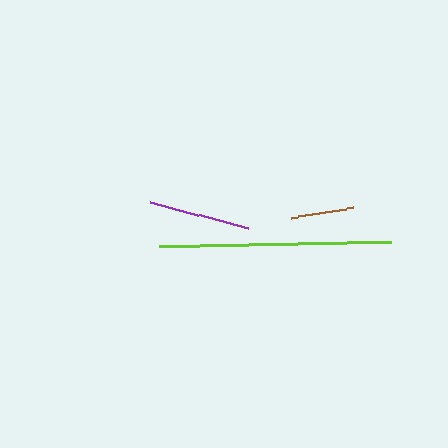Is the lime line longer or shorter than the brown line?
The lime line is longer than the brown line.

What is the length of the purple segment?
The purple segment is approximately 102 pixels long.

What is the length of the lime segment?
The lime segment is approximately 232 pixels long.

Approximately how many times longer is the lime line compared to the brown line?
The lime line is approximately 3.7 times the length of the brown line.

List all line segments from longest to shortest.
From longest to shortest: lime, purple, brown.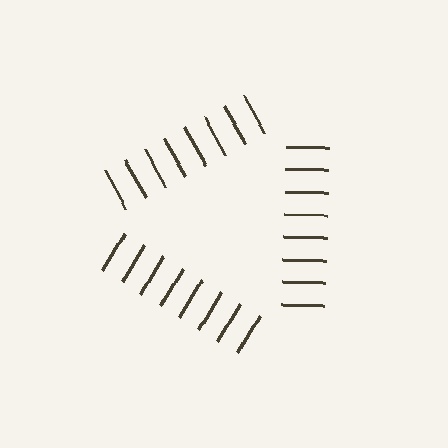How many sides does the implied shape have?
3 sides — the line-ends trace a triangle.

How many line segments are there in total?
24 — 8 along each of the 3 edges.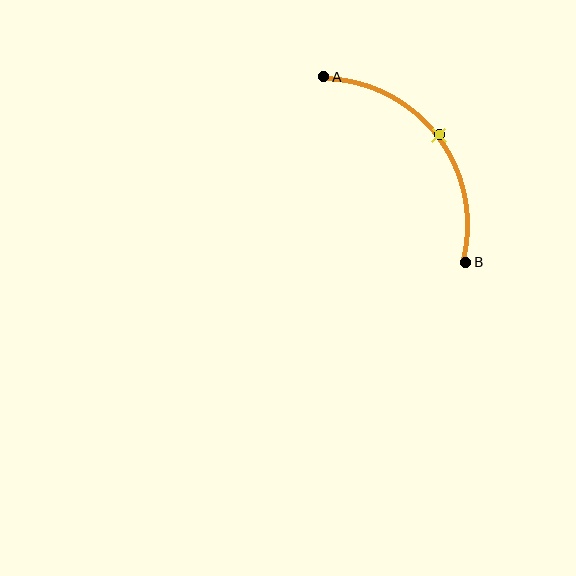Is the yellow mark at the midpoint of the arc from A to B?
Yes. The yellow mark lies on the arc at equal arc-length from both A and B — it is the arc midpoint.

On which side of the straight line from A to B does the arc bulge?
The arc bulges above and to the right of the straight line connecting A and B.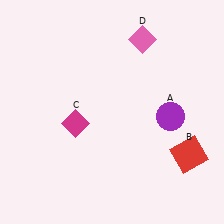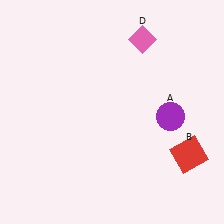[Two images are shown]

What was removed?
The magenta diamond (C) was removed in Image 2.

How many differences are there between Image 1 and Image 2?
There is 1 difference between the two images.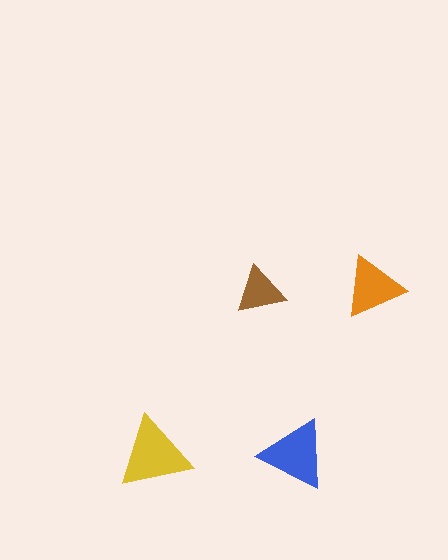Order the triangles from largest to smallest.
the yellow one, the blue one, the orange one, the brown one.